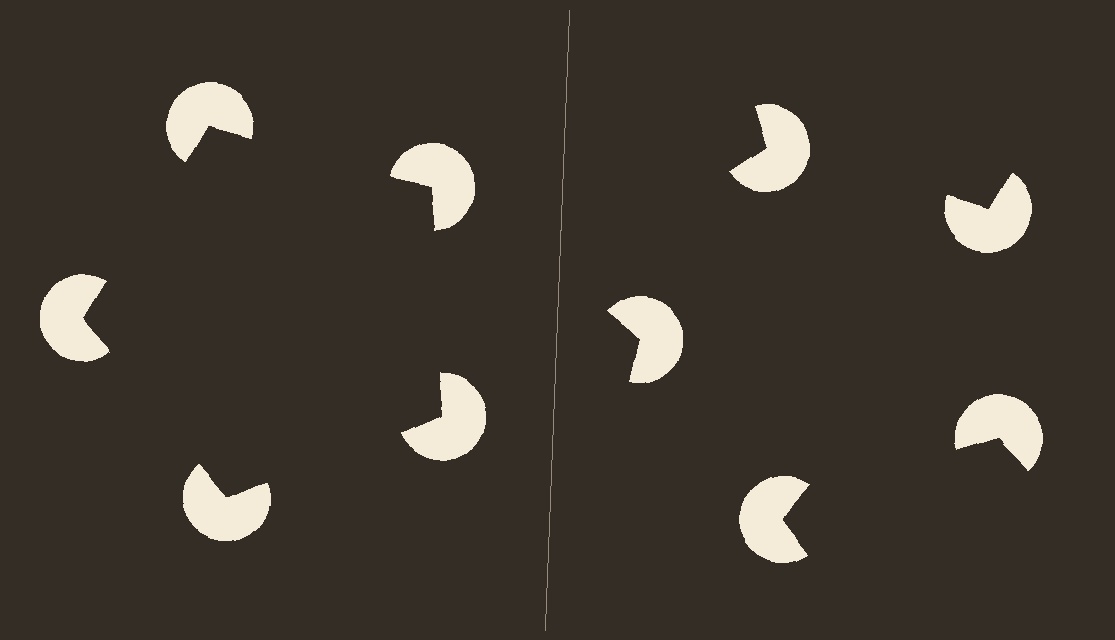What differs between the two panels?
The pac-man discs are positioned identically on both sides; only the wedge orientations differ. On the left they align to a pentagon; on the right they are misaligned.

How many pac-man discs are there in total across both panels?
10 — 5 on each side.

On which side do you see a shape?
An illusory pentagon appears on the left side. On the right side the wedge cuts are rotated, so no coherent shape forms.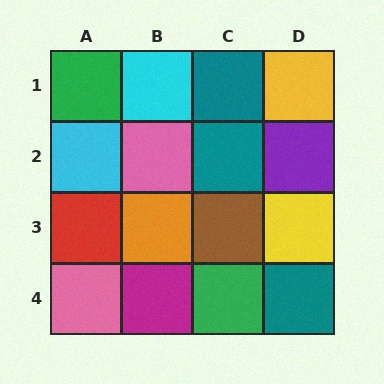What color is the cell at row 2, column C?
Teal.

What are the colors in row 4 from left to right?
Pink, magenta, green, teal.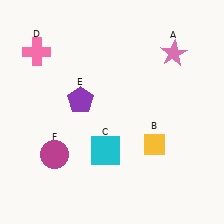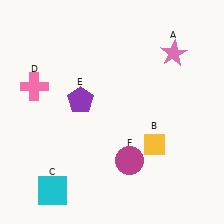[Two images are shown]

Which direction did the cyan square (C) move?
The cyan square (C) moved left.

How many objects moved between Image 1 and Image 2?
3 objects moved between the two images.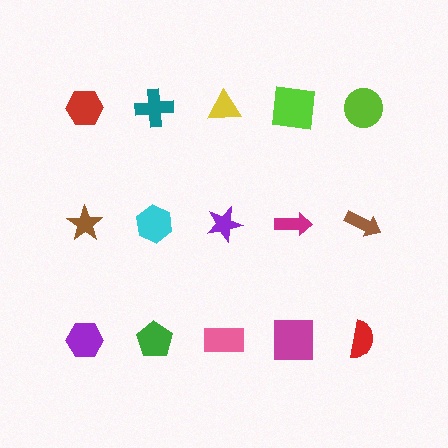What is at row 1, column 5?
A lime circle.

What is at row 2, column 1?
A brown star.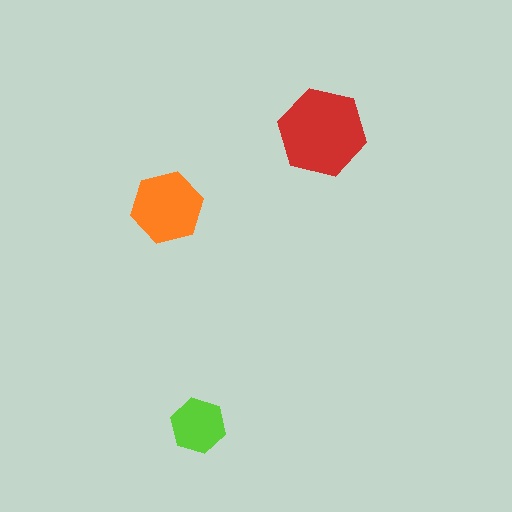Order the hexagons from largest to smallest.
the red one, the orange one, the lime one.